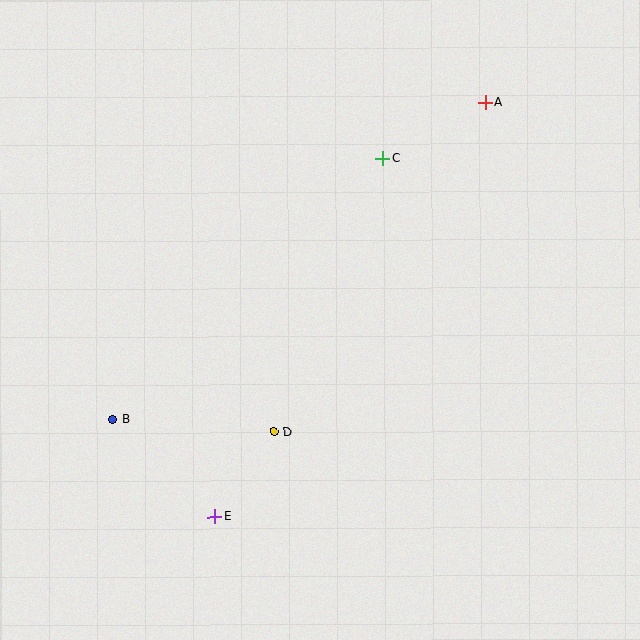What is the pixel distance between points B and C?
The distance between B and C is 376 pixels.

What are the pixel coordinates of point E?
Point E is at (215, 517).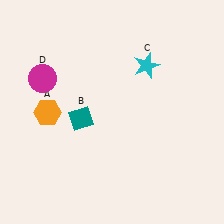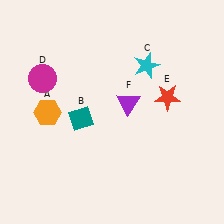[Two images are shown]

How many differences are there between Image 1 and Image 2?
There are 2 differences between the two images.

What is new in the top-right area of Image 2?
A purple triangle (F) was added in the top-right area of Image 2.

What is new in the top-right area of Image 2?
A red star (E) was added in the top-right area of Image 2.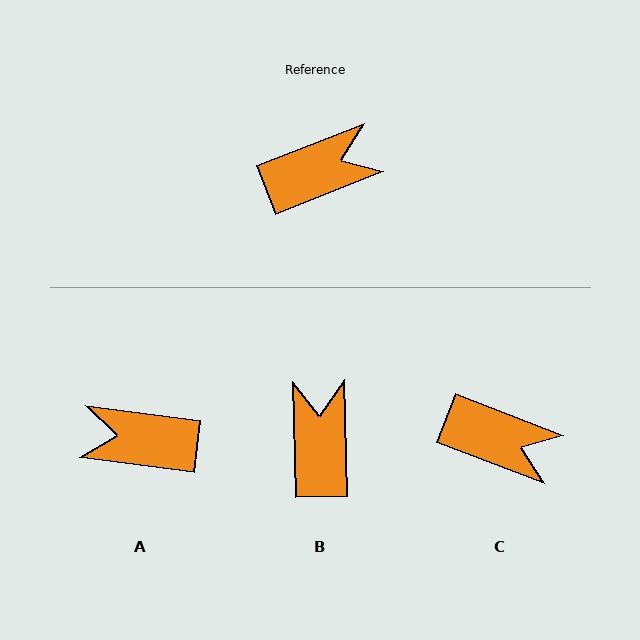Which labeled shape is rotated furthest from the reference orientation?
A, about 151 degrees away.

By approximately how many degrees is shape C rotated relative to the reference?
Approximately 42 degrees clockwise.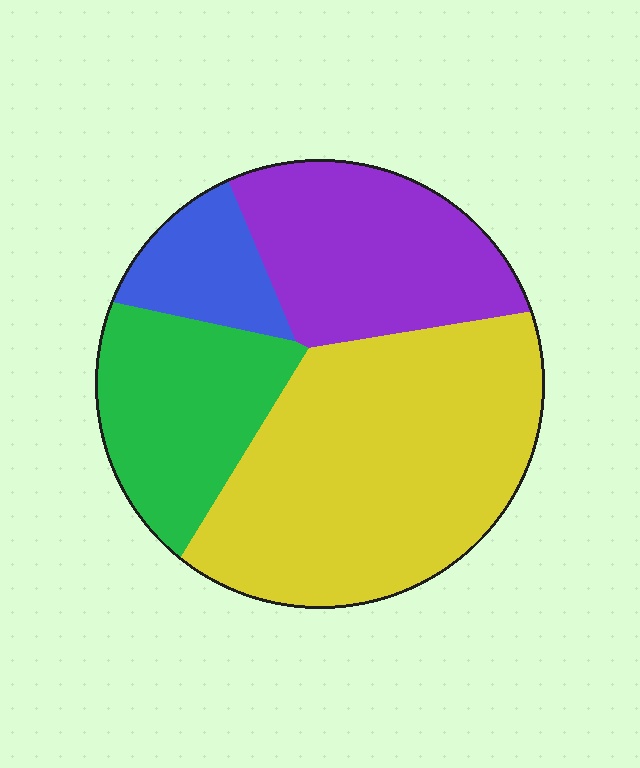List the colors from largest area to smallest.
From largest to smallest: yellow, purple, green, blue.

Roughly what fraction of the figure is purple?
Purple covers roughly 25% of the figure.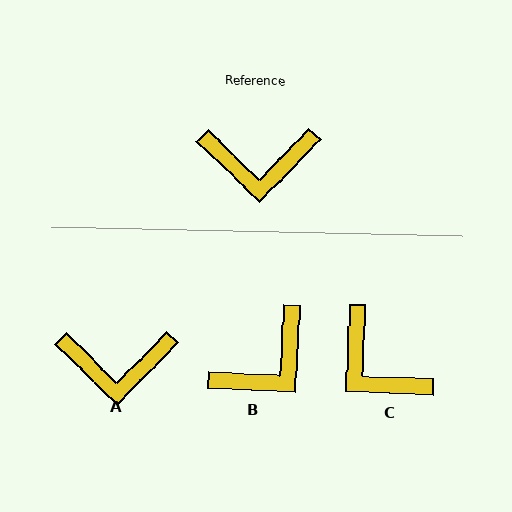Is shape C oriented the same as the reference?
No, it is off by about 48 degrees.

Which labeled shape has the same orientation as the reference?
A.